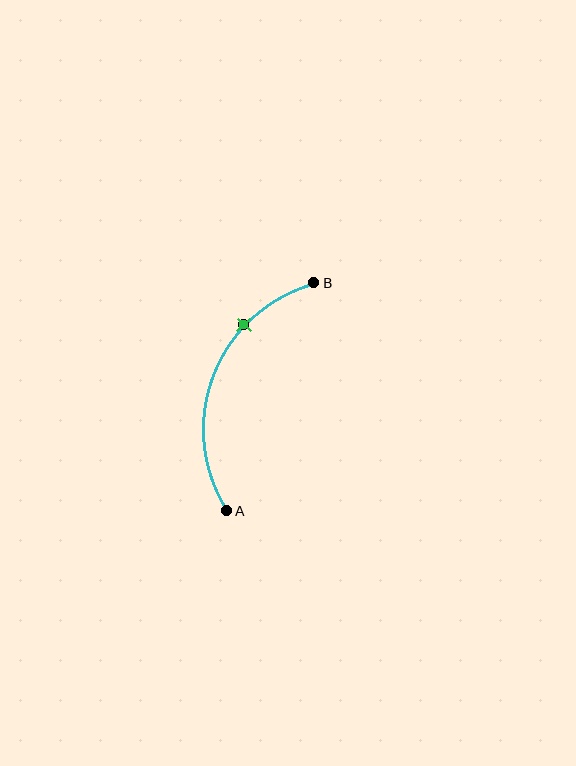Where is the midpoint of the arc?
The arc midpoint is the point on the curve farthest from the straight line joining A and B. It sits to the left of that line.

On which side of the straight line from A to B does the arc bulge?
The arc bulges to the left of the straight line connecting A and B.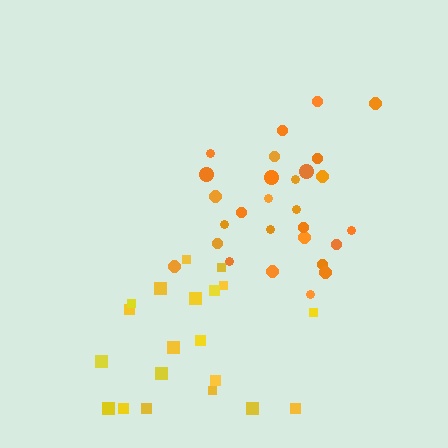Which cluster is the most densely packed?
Orange.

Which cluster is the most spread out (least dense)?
Yellow.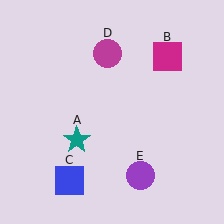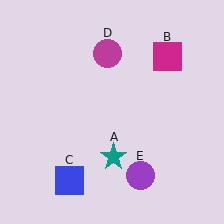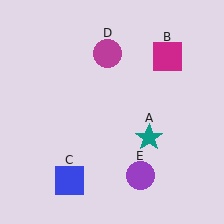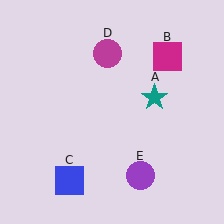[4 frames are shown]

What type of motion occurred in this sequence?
The teal star (object A) rotated counterclockwise around the center of the scene.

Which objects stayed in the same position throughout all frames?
Magenta square (object B) and blue square (object C) and magenta circle (object D) and purple circle (object E) remained stationary.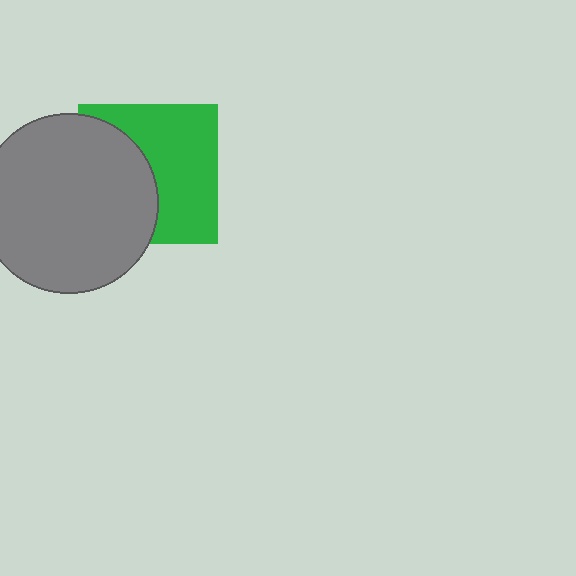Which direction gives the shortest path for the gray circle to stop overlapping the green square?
Moving left gives the shortest separation.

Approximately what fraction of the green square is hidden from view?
Roughly 45% of the green square is hidden behind the gray circle.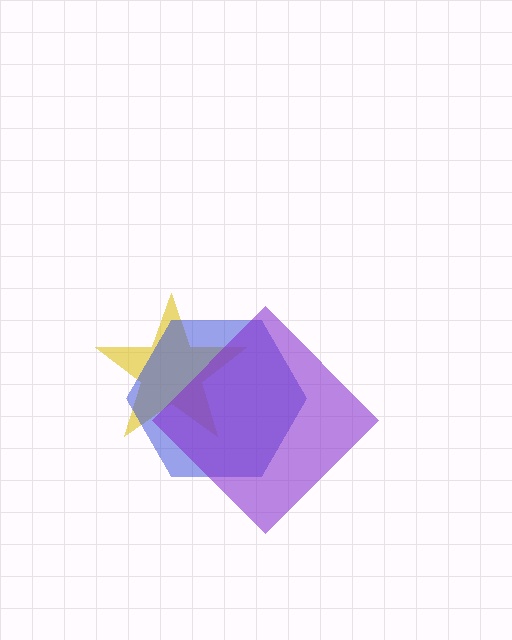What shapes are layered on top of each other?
The layered shapes are: a yellow star, a blue hexagon, a purple diamond.